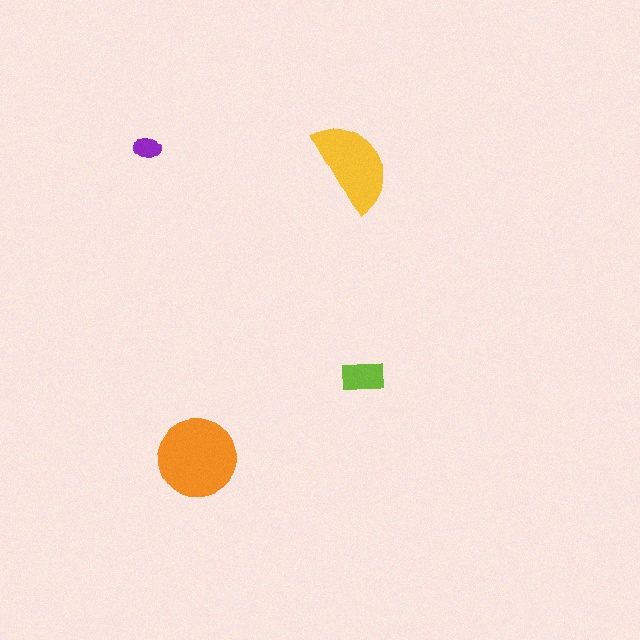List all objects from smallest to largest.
The purple ellipse, the lime rectangle, the yellow semicircle, the orange circle.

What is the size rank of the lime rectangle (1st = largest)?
3rd.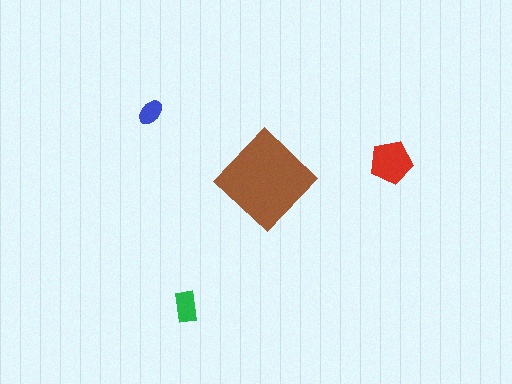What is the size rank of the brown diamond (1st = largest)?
1st.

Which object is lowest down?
The green rectangle is bottommost.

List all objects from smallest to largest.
The blue ellipse, the green rectangle, the red pentagon, the brown diamond.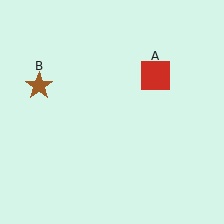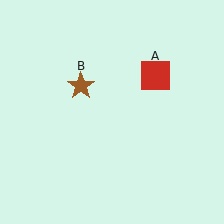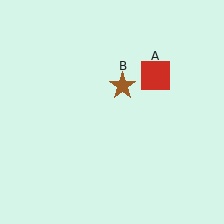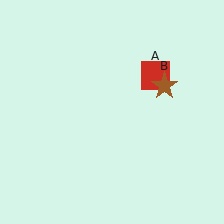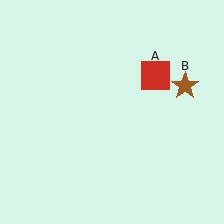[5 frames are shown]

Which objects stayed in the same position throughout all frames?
Red square (object A) remained stationary.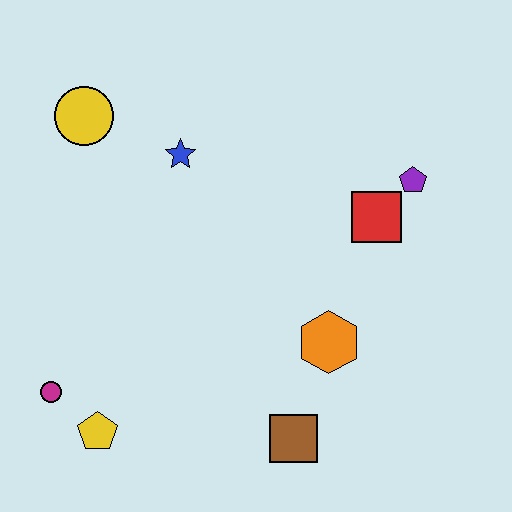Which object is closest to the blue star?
The yellow circle is closest to the blue star.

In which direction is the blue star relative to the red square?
The blue star is to the left of the red square.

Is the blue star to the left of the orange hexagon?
Yes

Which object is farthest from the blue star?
The brown square is farthest from the blue star.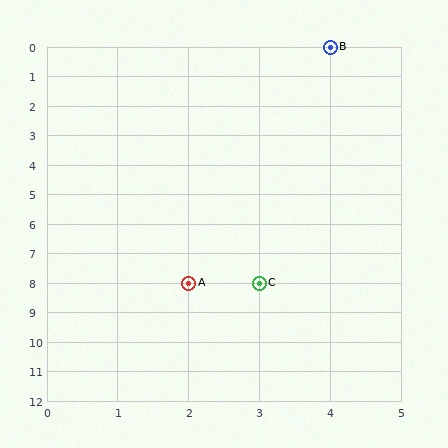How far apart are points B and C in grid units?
Points B and C are 1 column and 8 rows apart (about 8.1 grid units diagonally).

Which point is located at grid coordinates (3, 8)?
Point C is at (3, 8).